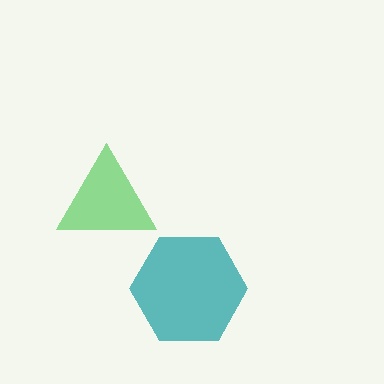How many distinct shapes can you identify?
There are 2 distinct shapes: a teal hexagon, a green triangle.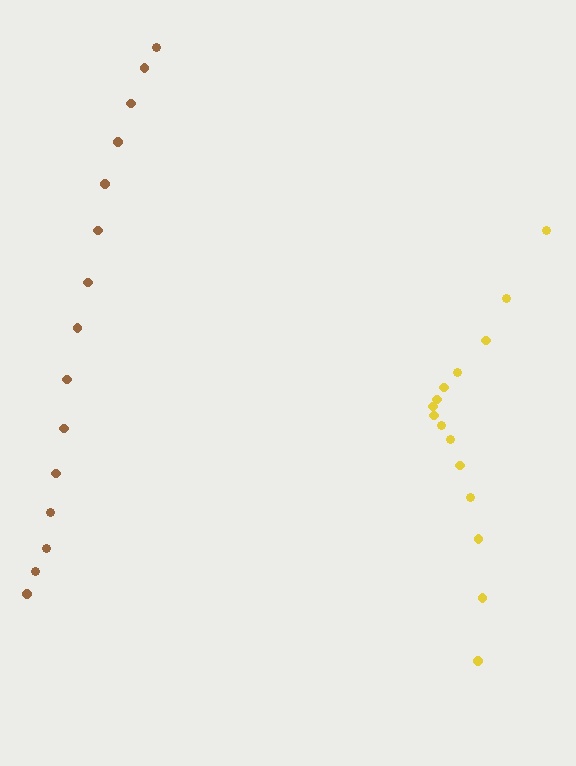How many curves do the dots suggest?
There are 2 distinct paths.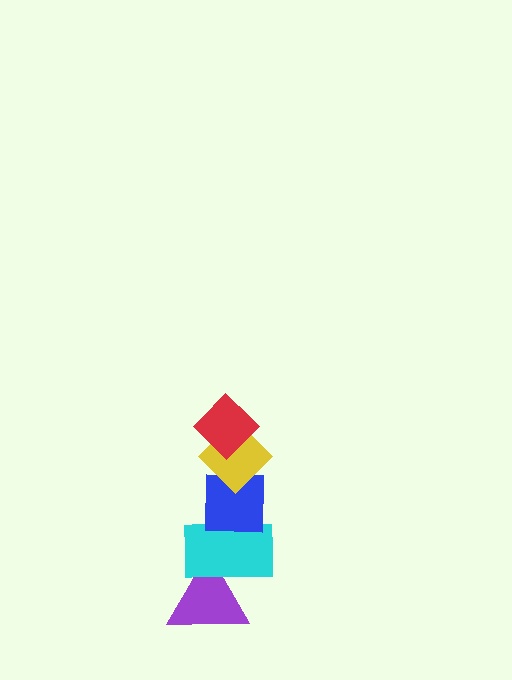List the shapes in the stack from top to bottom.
From top to bottom: the red diamond, the yellow diamond, the blue square, the cyan rectangle, the purple triangle.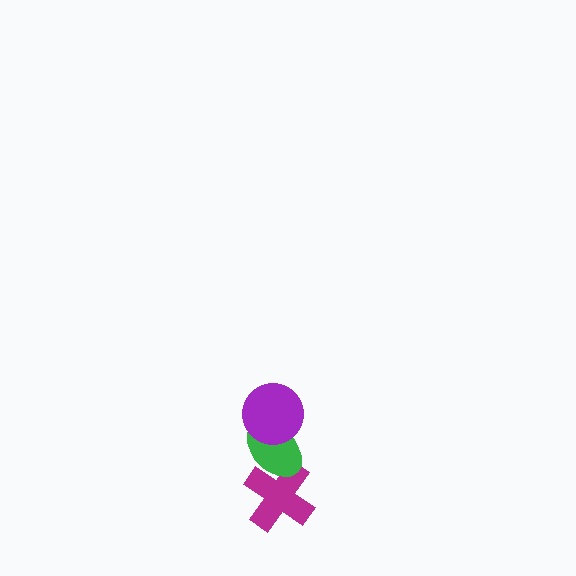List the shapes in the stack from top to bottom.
From top to bottom: the purple circle, the green ellipse, the magenta cross.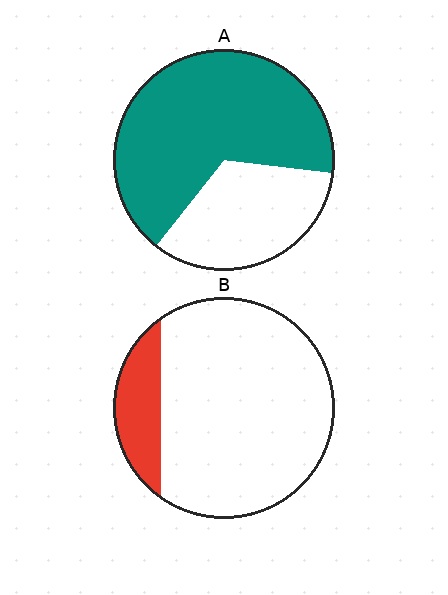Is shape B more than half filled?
No.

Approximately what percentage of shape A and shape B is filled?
A is approximately 65% and B is approximately 15%.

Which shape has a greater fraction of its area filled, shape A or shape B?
Shape A.